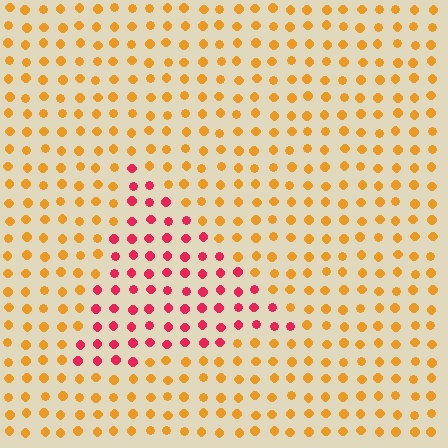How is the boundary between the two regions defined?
The boundary is defined purely by a slight shift in hue (about 52 degrees). Spacing, size, and orientation are identical on both sides.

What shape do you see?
I see a triangle.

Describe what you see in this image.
The image is filled with small orange elements in a uniform arrangement. A triangle-shaped region is visible where the elements are tinted to a slightly different hue, forming a subtle color boundary.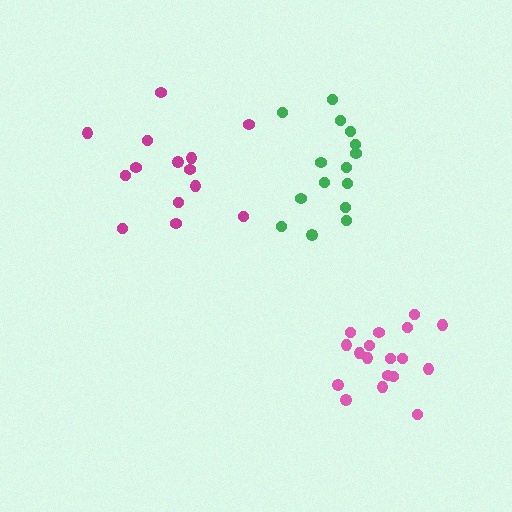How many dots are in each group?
Group 1: 15 dots, Group 2: 18 dots, Group 3: 14 dots (47 total).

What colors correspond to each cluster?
The clusters are colored: green, pink, magenta.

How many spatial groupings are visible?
There are 3 spatial groupings.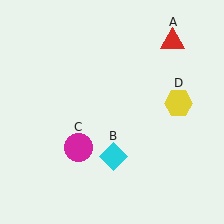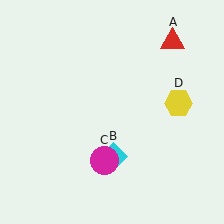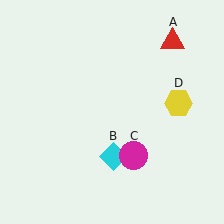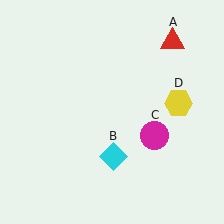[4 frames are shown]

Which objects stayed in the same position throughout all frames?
Red triangle (object A) and cyan diamond (object B) and yellow hexagon (object D) remained stationary.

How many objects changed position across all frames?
1 object changed position: magenta circle (object C).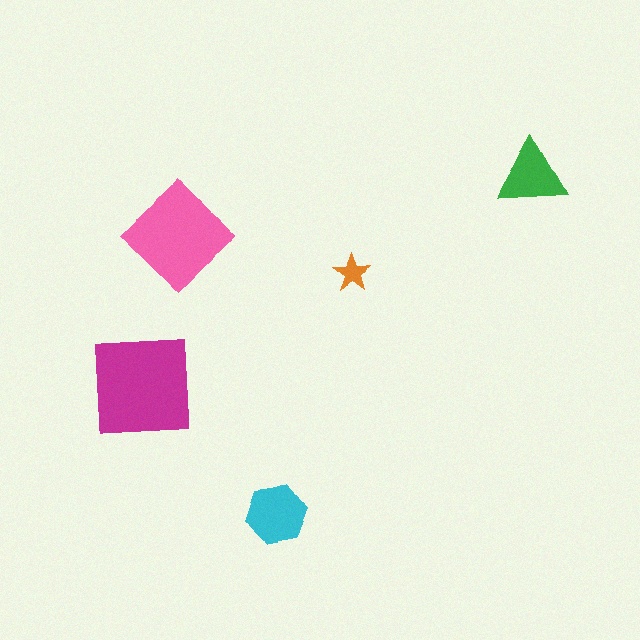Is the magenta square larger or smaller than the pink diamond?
Larger.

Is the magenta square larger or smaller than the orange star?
Larger.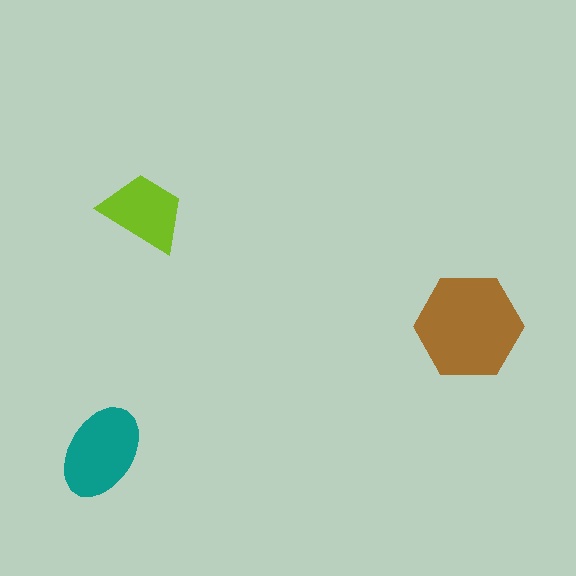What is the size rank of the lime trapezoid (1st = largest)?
3rd.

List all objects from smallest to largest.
The lime trapezoid, the teal ellipse, the brown hexagon.